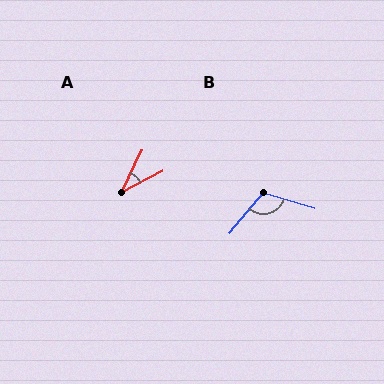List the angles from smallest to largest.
A (37°), B (113°).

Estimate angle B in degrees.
Approximately 113 degrees.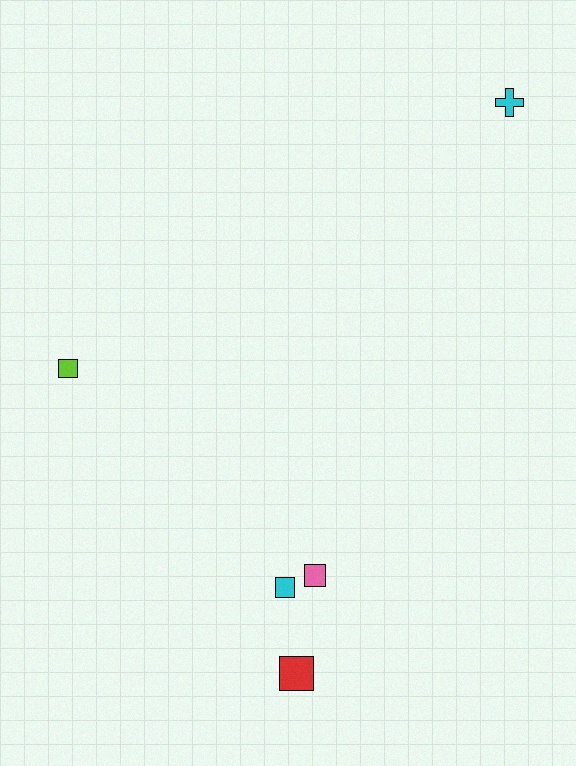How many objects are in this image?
There are 5 objects.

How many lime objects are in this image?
There is 1 lime object.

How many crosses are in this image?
There is 1 cross.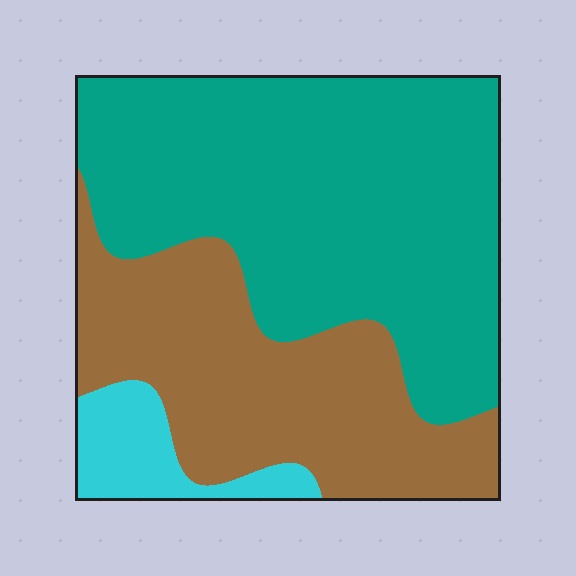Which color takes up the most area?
Teal, at roughly 55%.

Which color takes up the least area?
Cyan, at roughly 10%.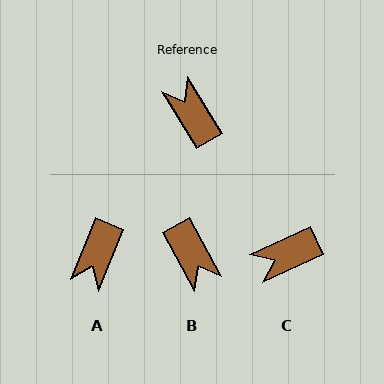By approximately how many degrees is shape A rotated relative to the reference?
Approximately 127 degrees counter-clockwise.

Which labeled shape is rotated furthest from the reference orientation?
B, about 177 degrees away.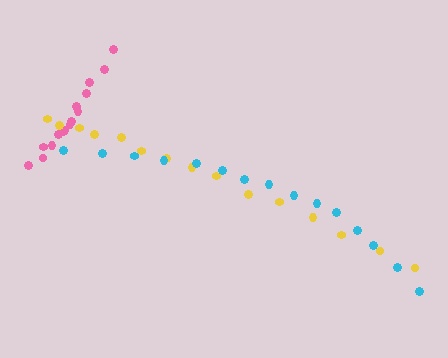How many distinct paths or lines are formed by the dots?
There are 3 distinct paths.